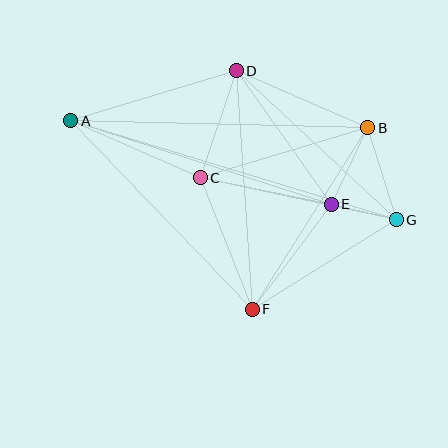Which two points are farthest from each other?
Points A and G are farthest from each other.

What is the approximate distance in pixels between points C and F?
The distance between C and F is approximately 141 pixels.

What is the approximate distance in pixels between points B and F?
The distance between B and F is approximately 215 pixels.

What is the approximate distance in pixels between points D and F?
The distance between D and F is approximately 239 pixels.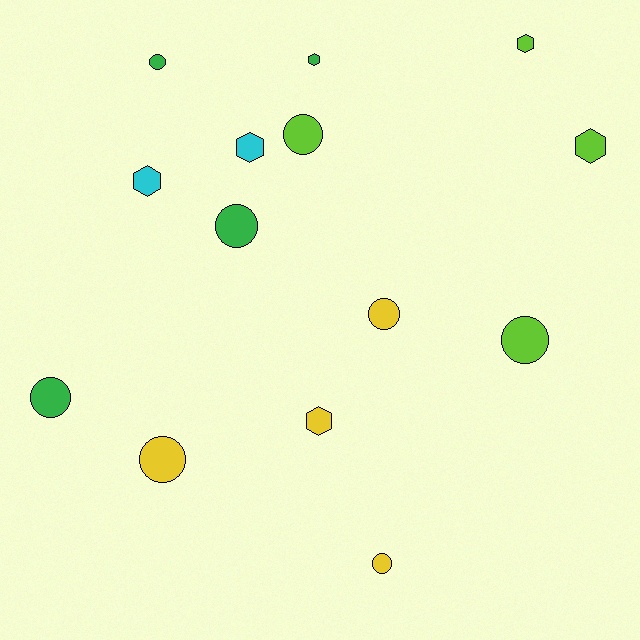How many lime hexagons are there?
There are 2 lime hexagons.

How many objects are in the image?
There are 14 objects.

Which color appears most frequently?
Lime, with 4 objects.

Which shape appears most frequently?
Circle, with 8 objects.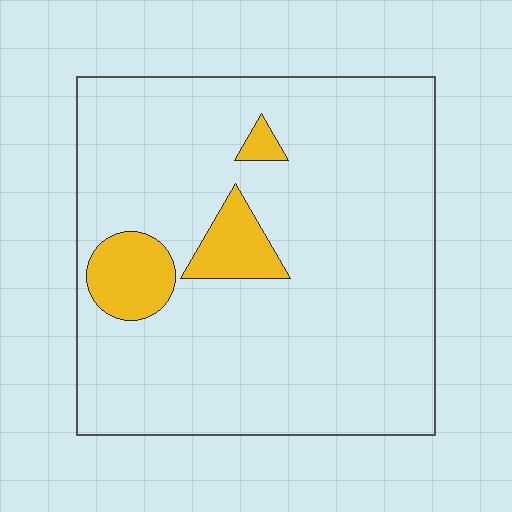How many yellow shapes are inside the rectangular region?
3.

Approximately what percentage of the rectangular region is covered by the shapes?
Approximately 10%.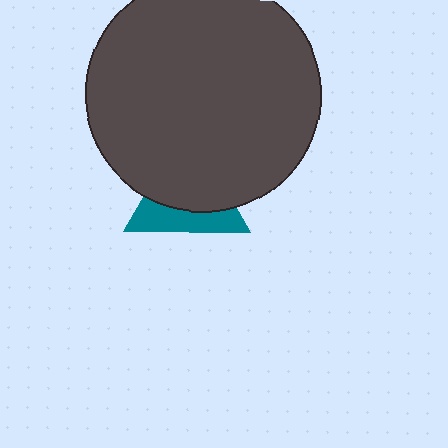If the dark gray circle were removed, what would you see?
You would see the complete teal triangle.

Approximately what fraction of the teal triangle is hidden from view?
Roughly 61% of the teal triangle is hidden behind the dark gray circle.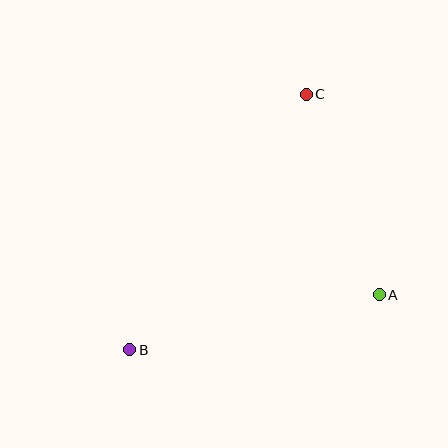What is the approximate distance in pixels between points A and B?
The distance between A and B is approximately 256 pixels.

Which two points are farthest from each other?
Points B and C are farthest from each other.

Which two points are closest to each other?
Points A and C are closest to each other.